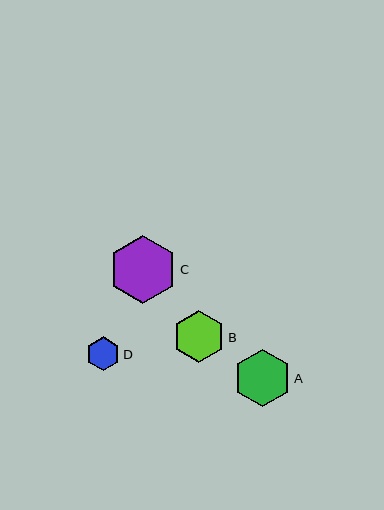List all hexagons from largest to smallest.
From largest to smallest: C, A, B, D.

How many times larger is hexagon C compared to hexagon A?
Hexagon C is approximately 1.2 times the size of hexagon A.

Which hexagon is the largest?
Hexagon C is the largest with a size of approximately 68 pixels.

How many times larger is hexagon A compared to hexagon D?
Hexagon A is approximately 1.7 times the size of hexagon D.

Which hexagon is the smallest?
Hexagon D is the smallest with a size of approximately 34 pixels.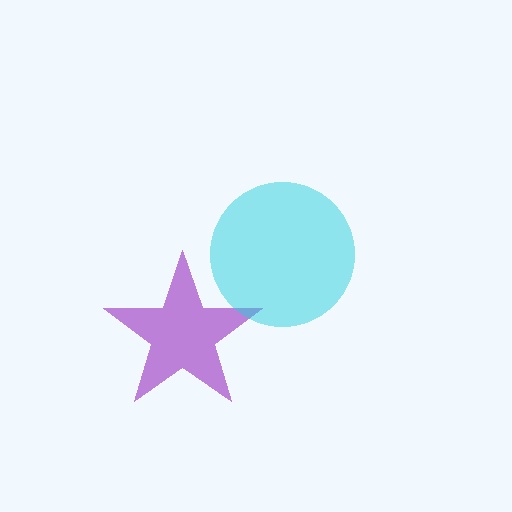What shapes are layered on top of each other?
The layered shapes are: a purple star, a cyan circle.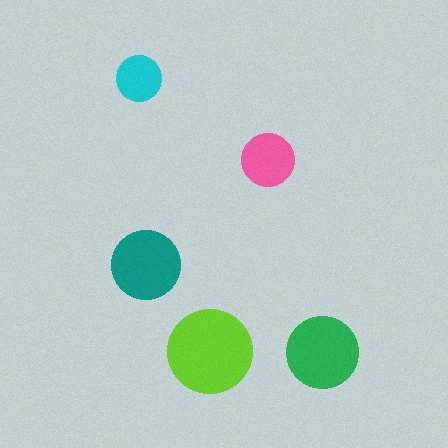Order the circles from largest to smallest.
the lime one, the green one, the teal one, the pink one, the cyan one.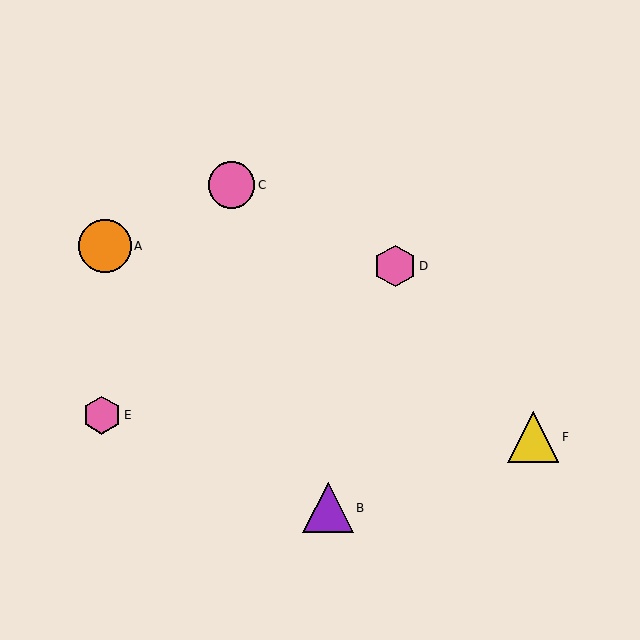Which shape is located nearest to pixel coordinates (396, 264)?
The pink hexagon (labeled D) at (395, 266) is nearest to that location.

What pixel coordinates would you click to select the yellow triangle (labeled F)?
Click at (533, 437) to select the yellow triangle F.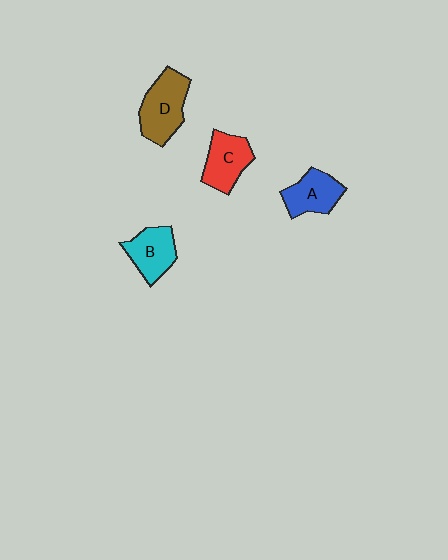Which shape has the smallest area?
Shape A (blue).